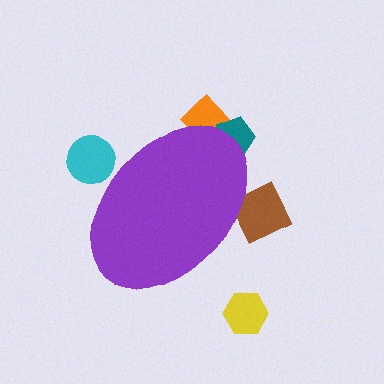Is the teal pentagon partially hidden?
Yes, the teal pentagon is partially hidden behind the purple ellipse.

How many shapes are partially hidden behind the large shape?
4 shapes are partially hidden.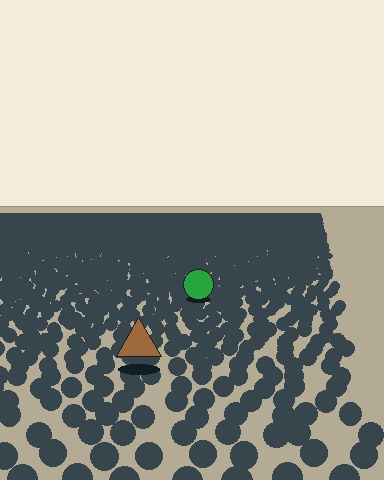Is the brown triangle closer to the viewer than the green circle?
Yes. The brown triangle is closer — you can tell from the texture gradient: the ground texture is coarser near it.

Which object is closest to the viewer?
The brown triangle is closest. The texture marks near it are larger and more spread out.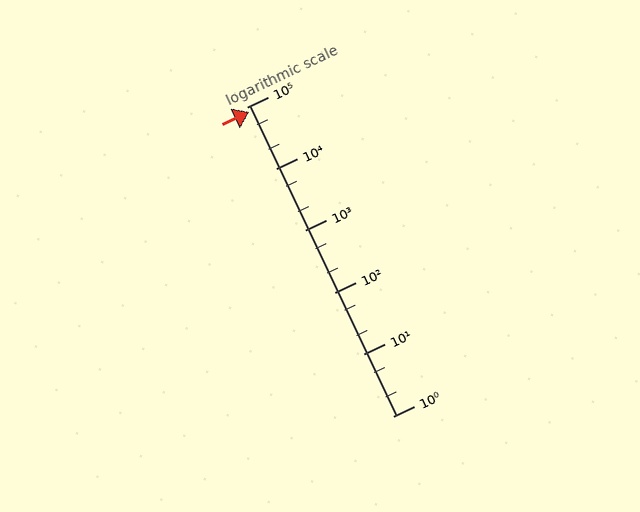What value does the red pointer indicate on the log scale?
The pointer indicates approximately 82000.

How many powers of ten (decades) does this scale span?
The scale spans 5 decades, from 1 to 100000.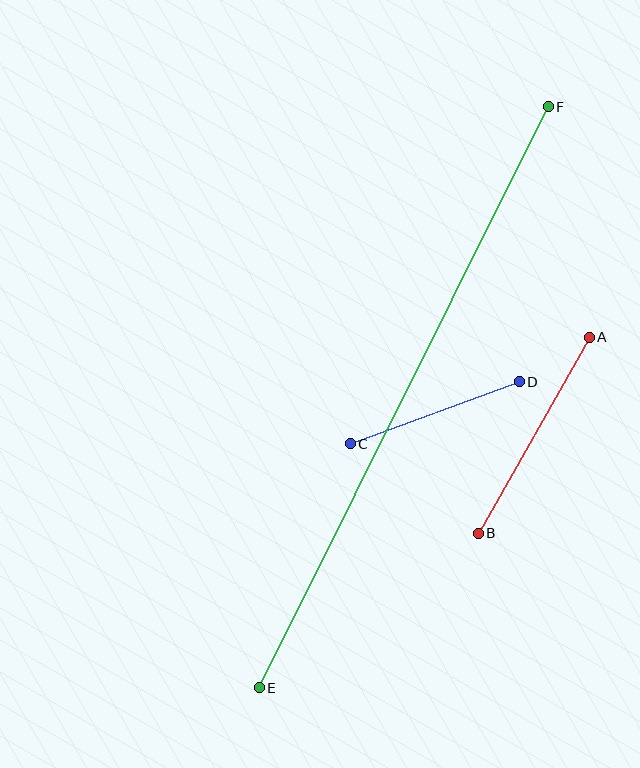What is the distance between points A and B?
The distance is approximately 225 pixels.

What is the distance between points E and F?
The distance is approximately 648 pixels.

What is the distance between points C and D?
The distance is approximately 180 pixels.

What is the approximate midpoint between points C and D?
The midpoint is at approximately (435, 413) pixels.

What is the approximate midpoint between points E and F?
The midpoint is at approximately (404, 397) pixels.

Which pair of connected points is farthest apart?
Points E and F are farthest apart.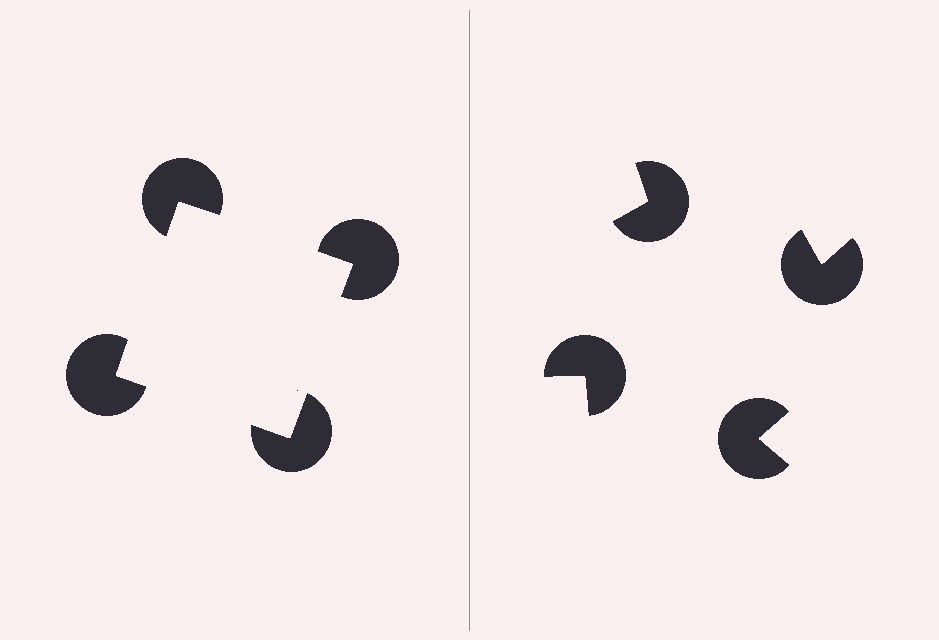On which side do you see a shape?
An illusory square appears on the left side. On the right side the wedge cuts are rotated, so no coherent shape forms.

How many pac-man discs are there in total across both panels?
8 — 4 on each side.